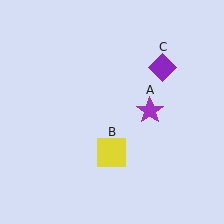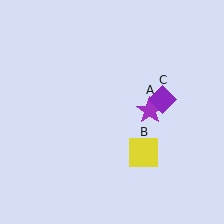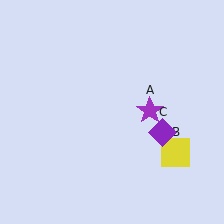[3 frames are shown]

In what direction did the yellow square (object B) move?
The yellow square (object B) moved right.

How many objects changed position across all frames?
2 objects changed position: yellow square (object B), purple diamond (object C).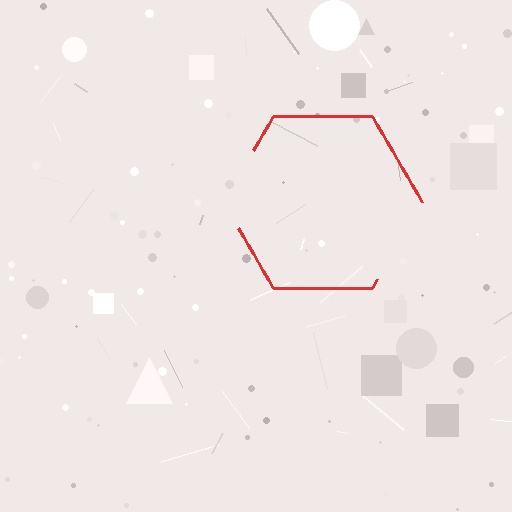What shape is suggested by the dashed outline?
The dashed outline suggests a hexagon.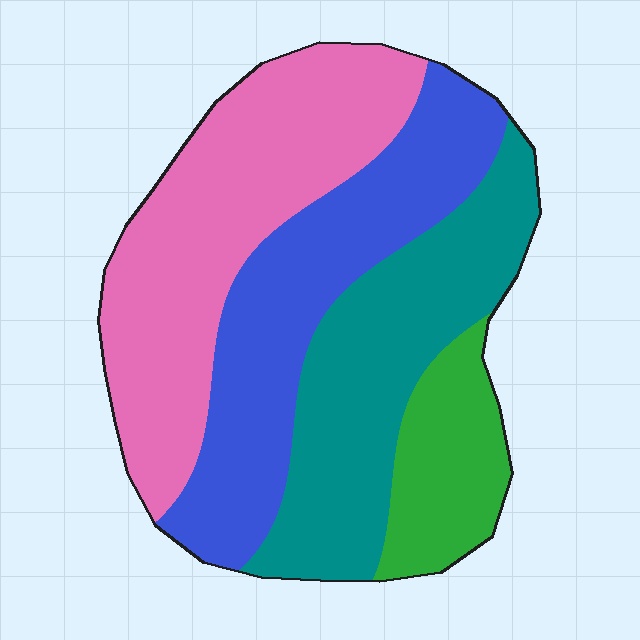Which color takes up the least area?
Green, at roughly 10%.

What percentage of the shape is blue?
Blue covers 28% of the shape.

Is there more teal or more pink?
Pink.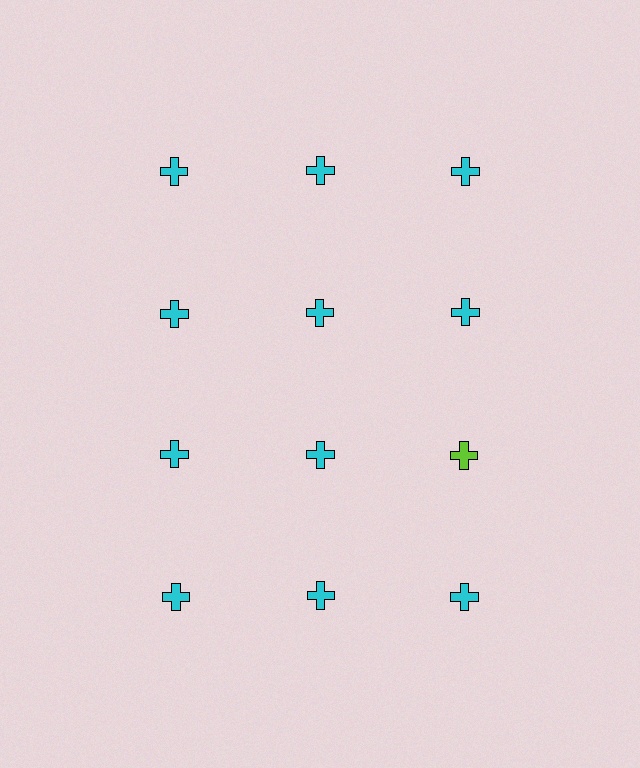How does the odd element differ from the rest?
It has a different color: lime instead of cyan.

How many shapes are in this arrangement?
There are 12 shapes arranged in a grid pattern.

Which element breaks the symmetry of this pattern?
The lime cross in the third row, center column breaks the symmetry. All other shapes are cyan crosses.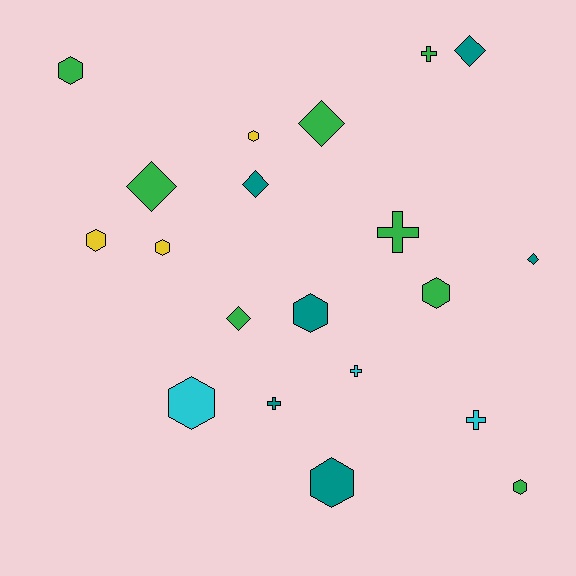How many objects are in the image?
There are 20 objects.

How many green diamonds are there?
There are 3 green diamonds.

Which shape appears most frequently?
Hexagon, with 9 objects.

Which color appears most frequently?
Green, with 8 objects.